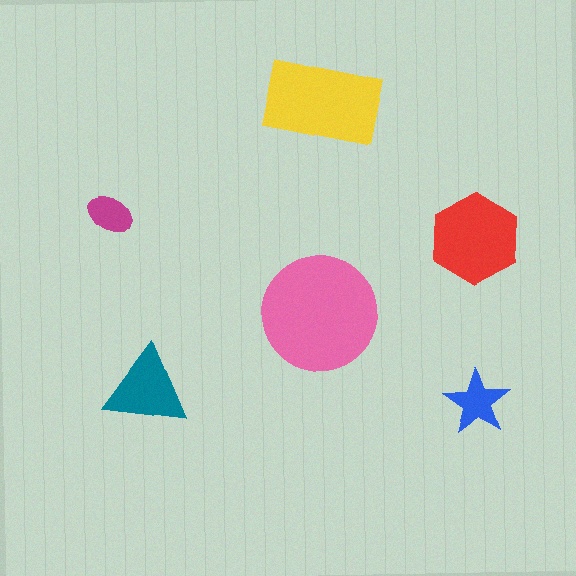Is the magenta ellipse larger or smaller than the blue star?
Smaller.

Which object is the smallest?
The magenta ellipse.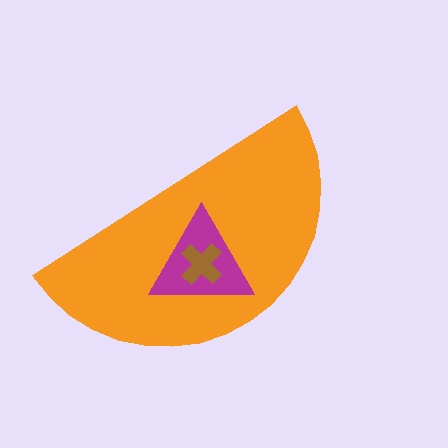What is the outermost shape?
The orange semicircle.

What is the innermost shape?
The brown cross.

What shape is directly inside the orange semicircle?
The magenta triangle.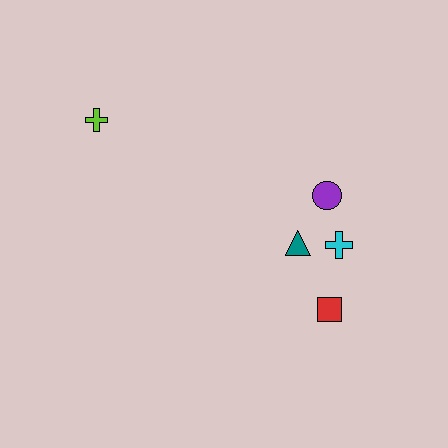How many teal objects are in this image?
There is 1 teal object.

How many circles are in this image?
There is 1 circle.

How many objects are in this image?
There are 5 objects.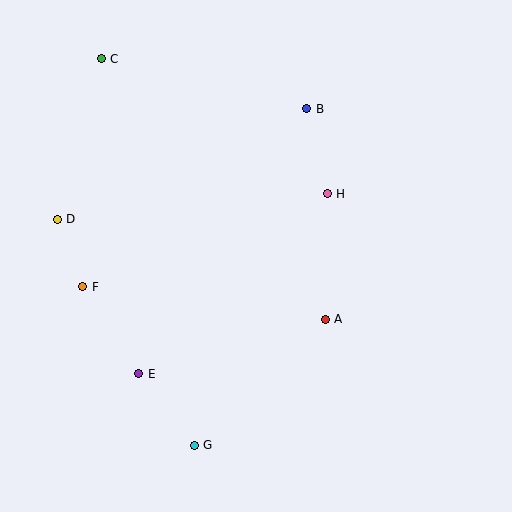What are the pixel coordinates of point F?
Point F is at (83, 287).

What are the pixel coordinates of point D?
Point D is at (57, 219).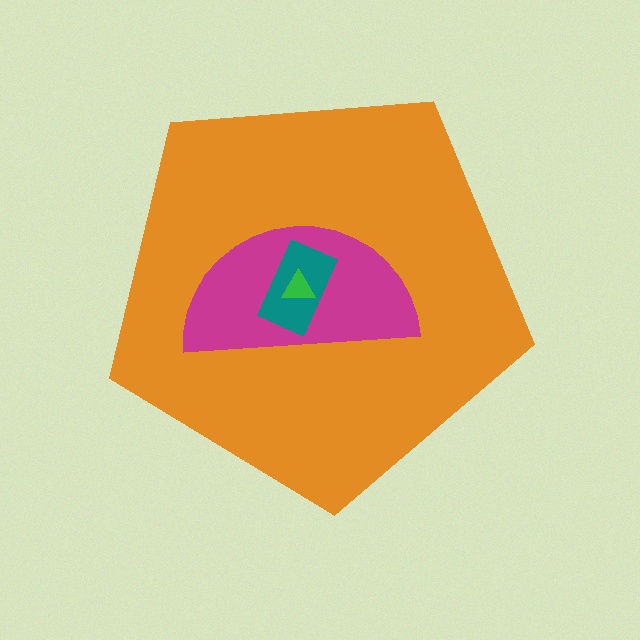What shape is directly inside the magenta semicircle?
The teal rectangle.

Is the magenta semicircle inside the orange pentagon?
Yes.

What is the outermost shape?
The orange pentagon.